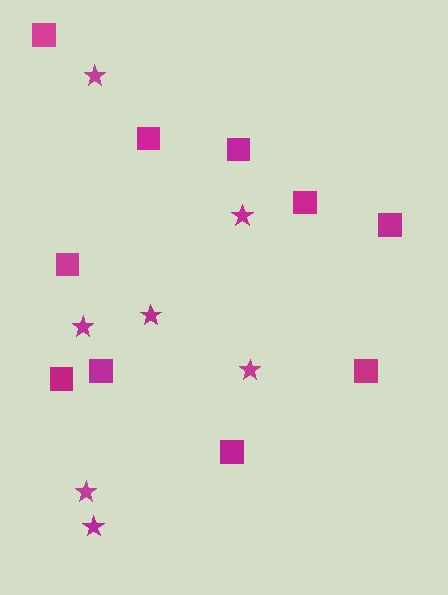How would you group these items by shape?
There are 2 groups: one group of squares (10) and one group of stars (7).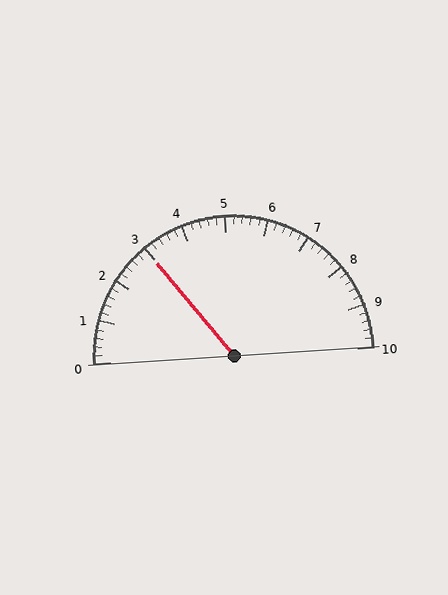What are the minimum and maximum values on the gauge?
The gauge ranges from 0 to 10.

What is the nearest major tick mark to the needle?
The nearest major tick mark is 3.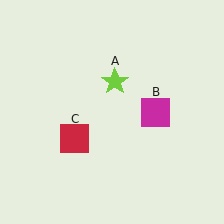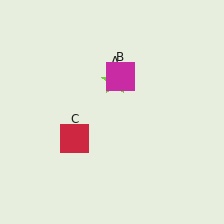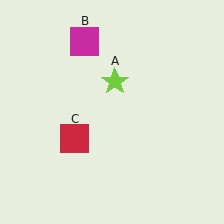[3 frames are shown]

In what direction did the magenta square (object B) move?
The magenta square (object B) moved up and to the left.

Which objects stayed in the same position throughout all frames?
Lime star (object A) and red square (object C) remained stationary.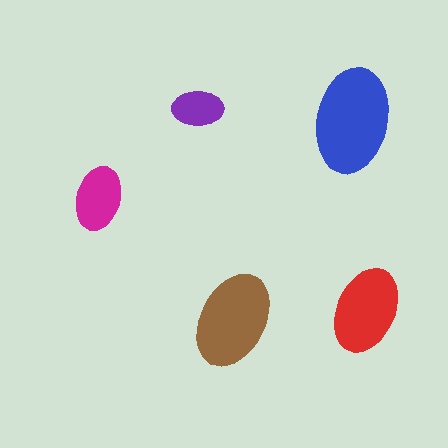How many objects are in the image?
There are 5 objects in the image.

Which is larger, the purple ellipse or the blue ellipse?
The blue one.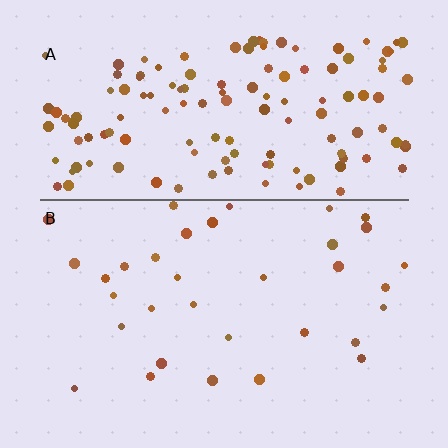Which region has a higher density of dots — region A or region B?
A (the top).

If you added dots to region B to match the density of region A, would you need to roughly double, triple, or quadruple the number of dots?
Approximately quadruple.